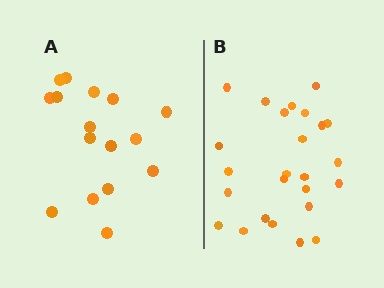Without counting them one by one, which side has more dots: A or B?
Region B (the right region) has more dots.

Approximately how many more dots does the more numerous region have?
Region B has roughly 8 or so more dots than region A.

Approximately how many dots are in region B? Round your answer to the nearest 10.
About 20 dots. (The exact count is 25, which rounds to 20.)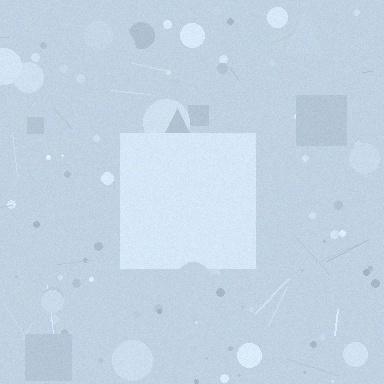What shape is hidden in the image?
A square is hidden in the image.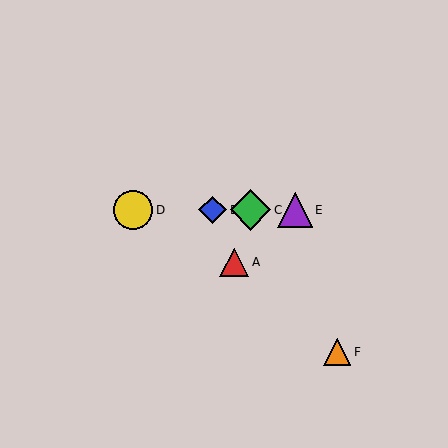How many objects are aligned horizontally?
4 objects (B, C, D, E) are aligned horizontally.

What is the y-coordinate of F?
Object F is at y≈352.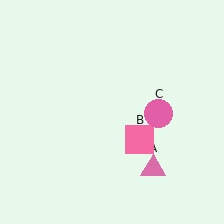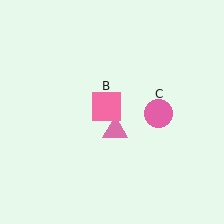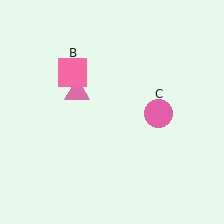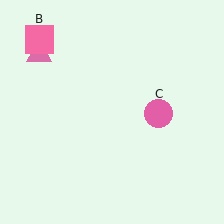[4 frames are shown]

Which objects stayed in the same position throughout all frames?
Pink circle (object C) remained stationary.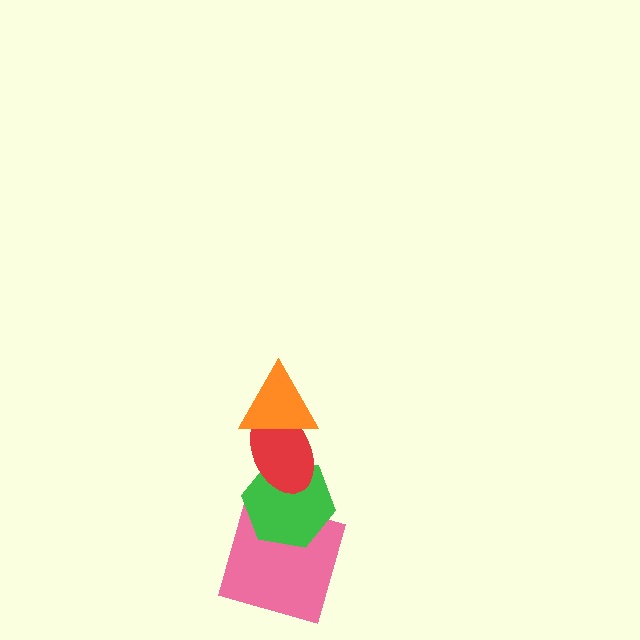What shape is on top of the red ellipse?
The orange triangle is on top of the red ellipse.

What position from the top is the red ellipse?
The red ellipse is 2nd from the top.